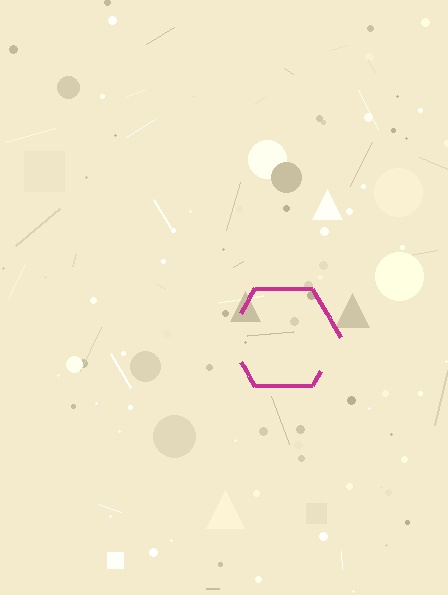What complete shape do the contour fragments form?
The contour fragments form a hexagon.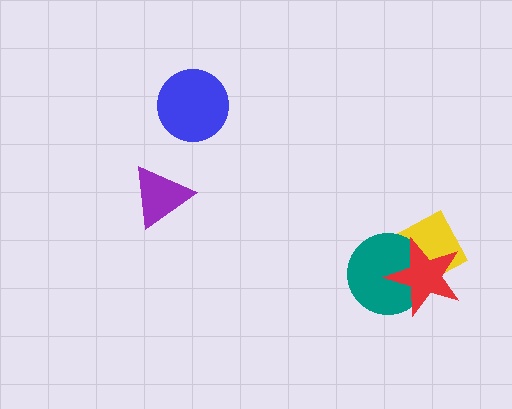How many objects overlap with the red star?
2 objects overlap with the red star.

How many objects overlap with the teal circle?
2 objects overlap with the teal circle.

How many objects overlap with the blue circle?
0 objects overlap with the blue circle.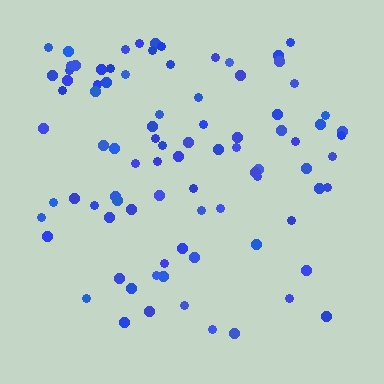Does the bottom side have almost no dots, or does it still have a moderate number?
Still a moderate number, just noticeably fewer than the top.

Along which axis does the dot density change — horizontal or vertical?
Vertical.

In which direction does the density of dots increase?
From bottom to top, with the top side densest.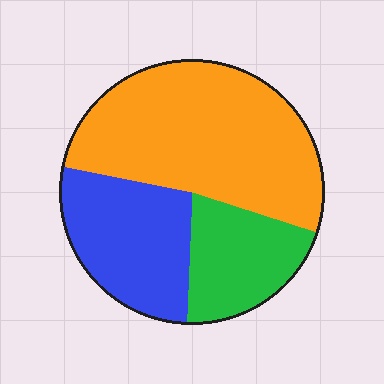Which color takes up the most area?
Orange, at roughly 50%.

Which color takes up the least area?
Green, at roughly 20%.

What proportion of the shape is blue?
Blue takes up about one quarter (1/4) of the shape.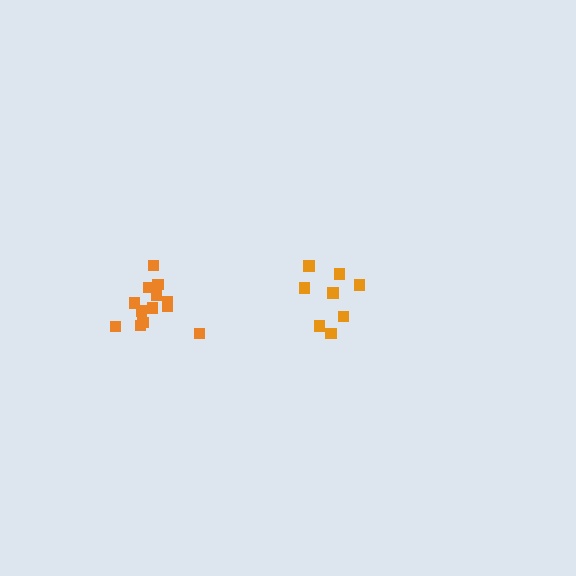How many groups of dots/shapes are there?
There are 2 groups.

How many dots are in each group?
Group 1: 8 dots, Group 2: 13 dots (21 total).